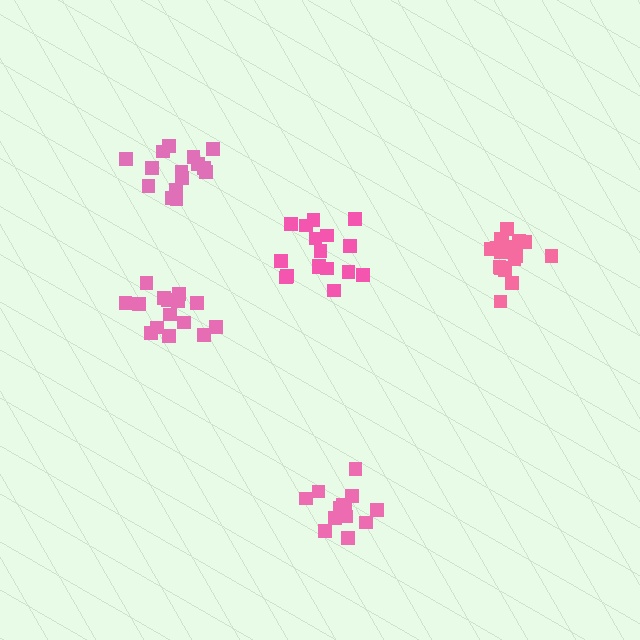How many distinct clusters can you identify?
There are 5 distinct clusters.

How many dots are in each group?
Group 1: 17 dots, Group 2: 19 dots, Group 3: 13 dots, Group 4: 15 dots, Group 5: 15 dots (79 total).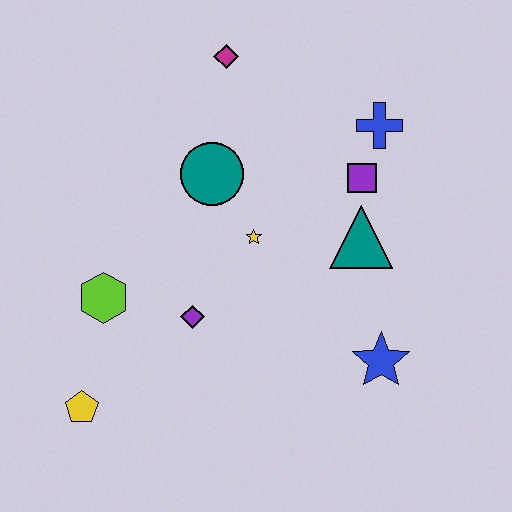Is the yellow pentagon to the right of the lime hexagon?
No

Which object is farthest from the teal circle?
The yellow pentagon is farthest from the teal circle.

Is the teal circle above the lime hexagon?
Yes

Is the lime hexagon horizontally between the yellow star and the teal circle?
No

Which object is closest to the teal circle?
The yellow star is closest to the teal circle.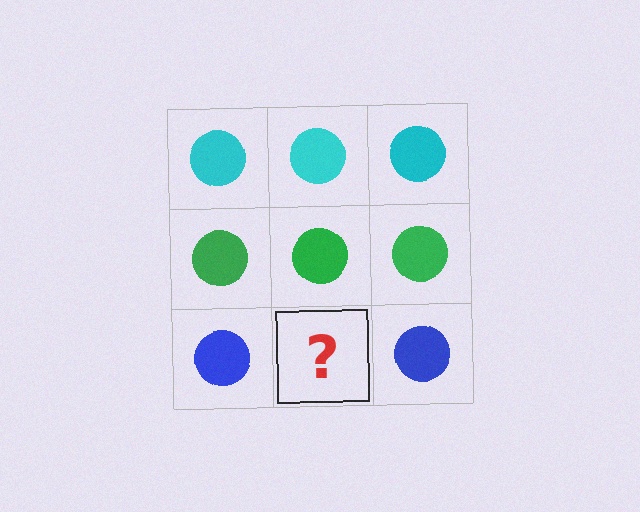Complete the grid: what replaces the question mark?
The question mark should be replaced with a blue circle.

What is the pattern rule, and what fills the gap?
The rule is that each row has a consistent color. The gap should be filled with a blue circle.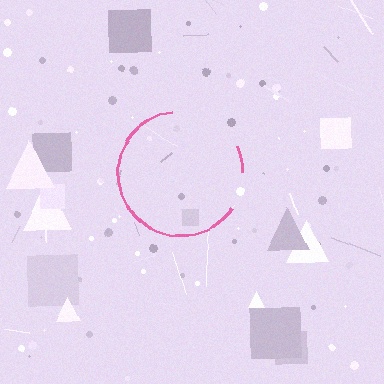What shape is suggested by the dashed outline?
The dashed outline suggests a circle.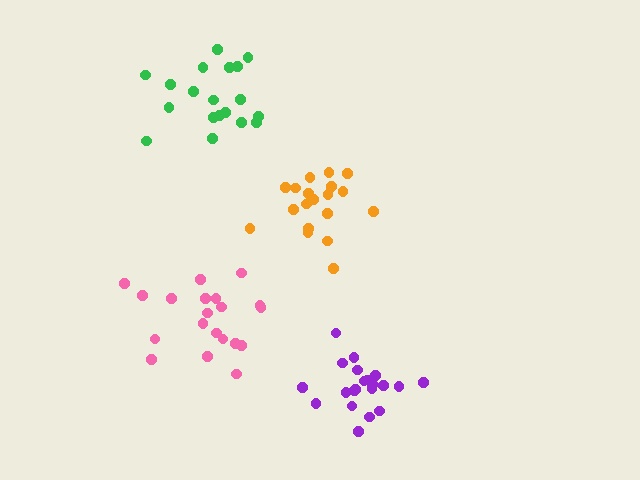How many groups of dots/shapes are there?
There are 4 groups.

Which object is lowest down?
The purple cluster is bottommost.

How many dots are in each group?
Group 1: 20 dots, Group 2: 19 dots, Group 3: 21 dots, Group 4: 19 dots (79 total).